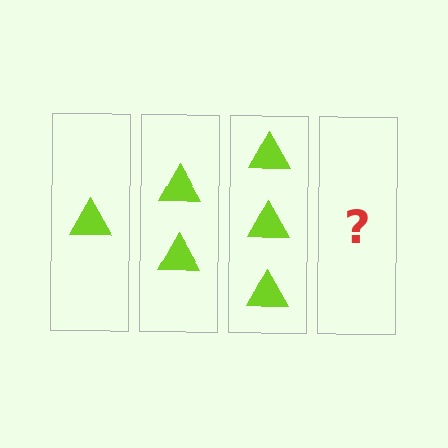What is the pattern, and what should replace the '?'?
The pattern is that each step adds one more triangle. The '?' should be 4 triangles.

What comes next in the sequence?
The next element should be 4 triangles.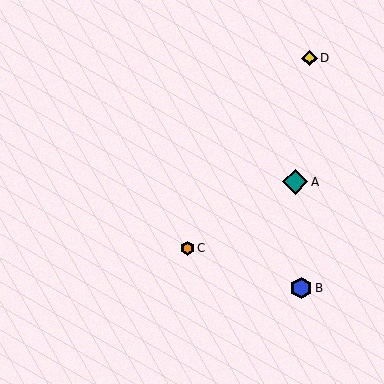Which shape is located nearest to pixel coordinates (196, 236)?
The orange hexagon (labeled C) at (187, 248) is nearest to that location.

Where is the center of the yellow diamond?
The center of the yellow diamond is at (309, 58).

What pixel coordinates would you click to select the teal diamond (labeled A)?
Click at (295, 182) to select the teal diamond A.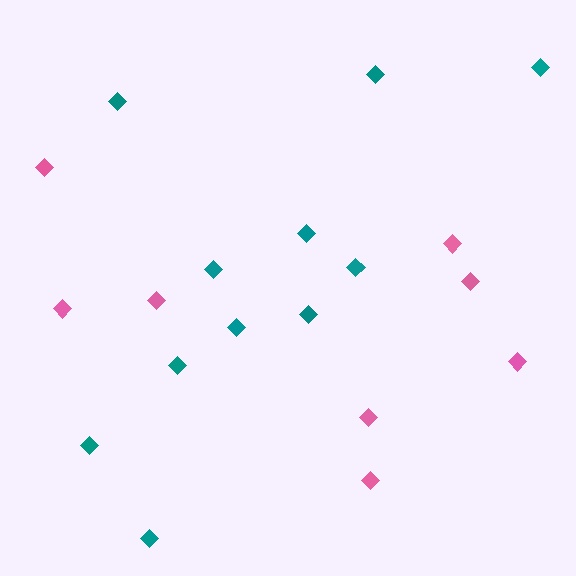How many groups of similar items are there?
There are 2 groups: one group of teal diamonds (11) and one group of pink diamonds (8).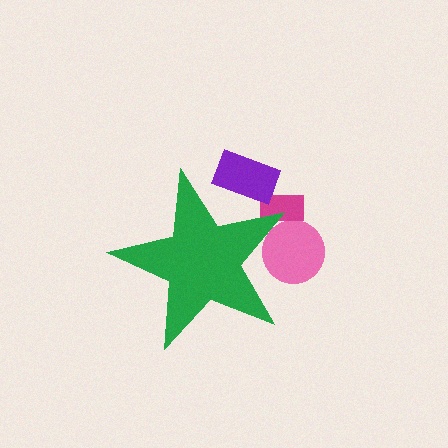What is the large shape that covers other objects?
A green star.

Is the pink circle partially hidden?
Yes, the pink circle is partially hidden behind the green star.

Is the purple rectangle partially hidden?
Yes, the purple rectangle is partially hidden behind the green star.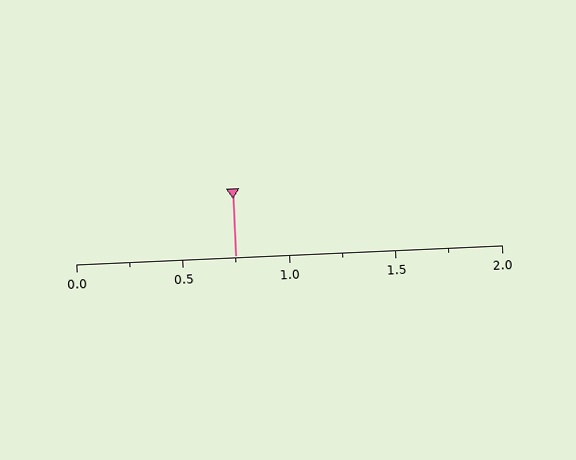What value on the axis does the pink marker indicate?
The marker indicates approximately 0.75.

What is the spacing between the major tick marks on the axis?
The major ticks are spaced 0.5 apart.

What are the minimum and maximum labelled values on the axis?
The axis runs from 0.0 to 2.0.